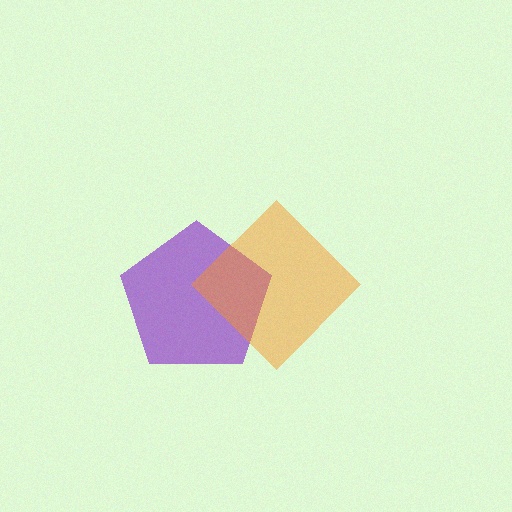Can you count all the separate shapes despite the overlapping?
Yes, there are 2 separate shapes.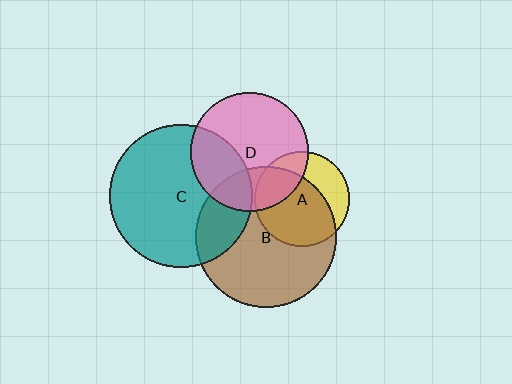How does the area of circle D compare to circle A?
Approximately 1.6 times.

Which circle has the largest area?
Circle C (teal).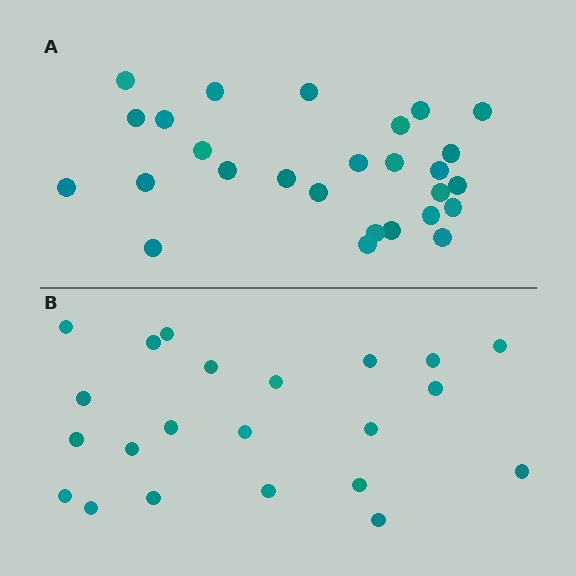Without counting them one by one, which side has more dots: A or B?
Region A (the top region) has more dots.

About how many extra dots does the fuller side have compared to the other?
Region A has about 5 more dots than region B.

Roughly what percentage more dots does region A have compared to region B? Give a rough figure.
About 25% more.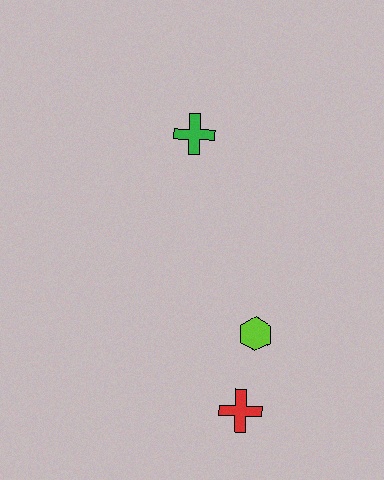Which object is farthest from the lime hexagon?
The green cross is farthest from the lime hexagon.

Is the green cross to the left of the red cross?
Yes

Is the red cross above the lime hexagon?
No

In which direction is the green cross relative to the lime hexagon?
The green cross is above the lime hexagon.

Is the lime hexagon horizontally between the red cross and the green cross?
No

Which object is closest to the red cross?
The lime hexagon is closest to the red cross.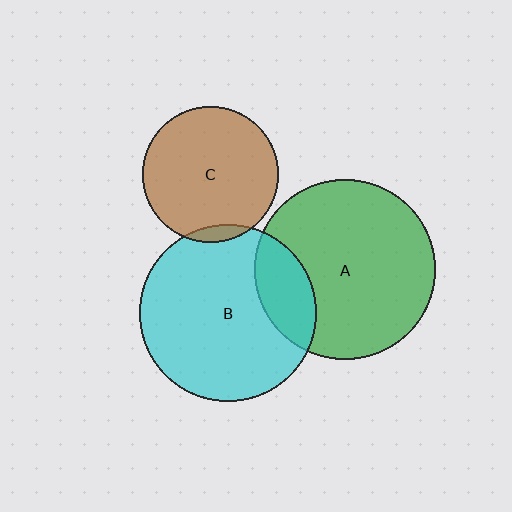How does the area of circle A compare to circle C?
Approximately 1.8 times.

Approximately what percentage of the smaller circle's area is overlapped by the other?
Approximately 20%.